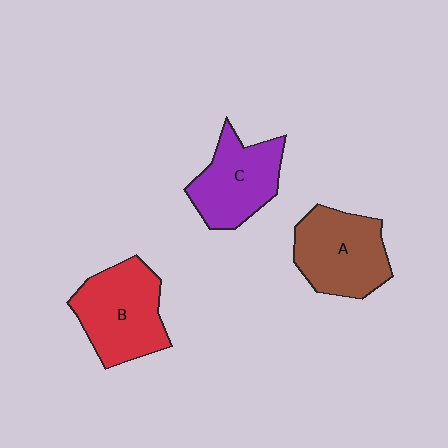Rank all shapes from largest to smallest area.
From largest to smallest: B (red), A (brown), C (purple).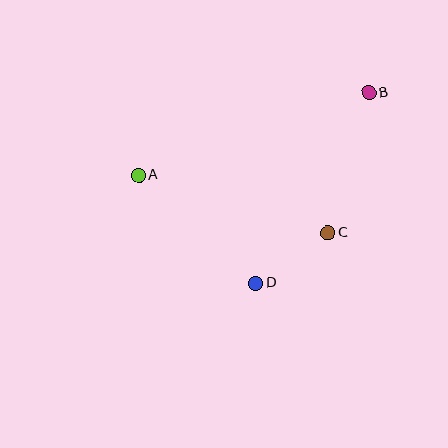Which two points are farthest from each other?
Points A and B are farthest from each other.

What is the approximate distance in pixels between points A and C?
The distance between A and C is approximately 198 pixels.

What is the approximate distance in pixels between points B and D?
The distance between B and D is approximately 222 pixels.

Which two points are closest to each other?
Points C and D are closest to each other.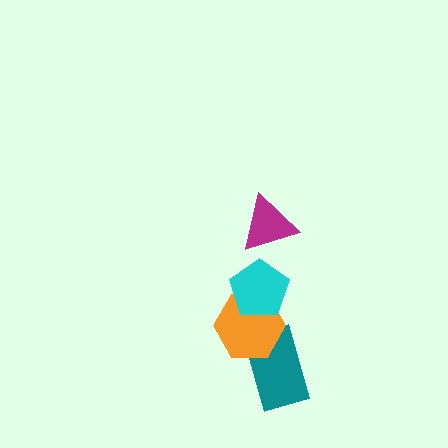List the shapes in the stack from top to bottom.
From top to bottom: the magenta triangle, the cyan pentagon, the orange hexagon, the teal rectangle.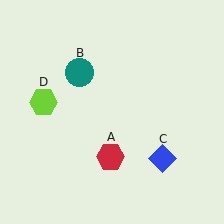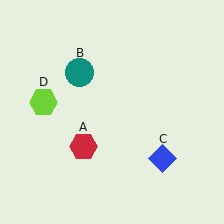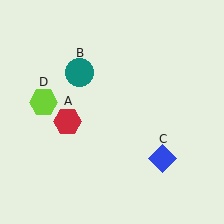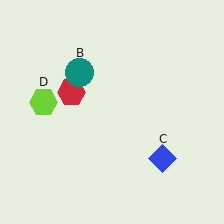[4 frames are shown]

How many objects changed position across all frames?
1 object changed position: red hexagon (object A).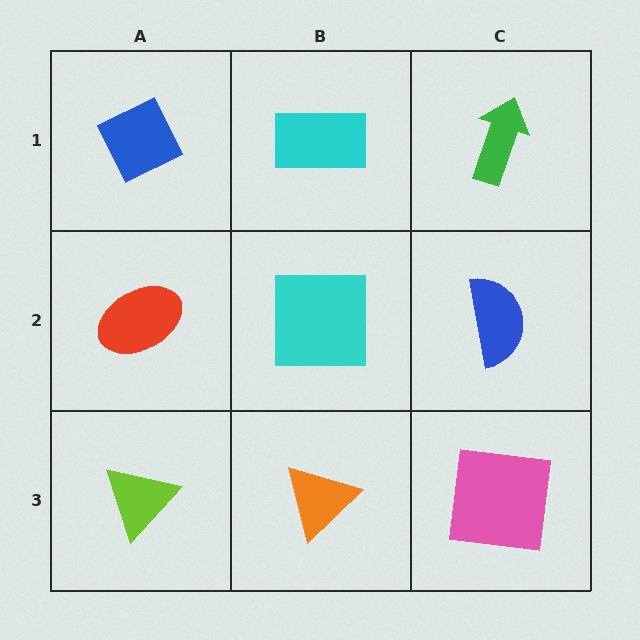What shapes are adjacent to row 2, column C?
A green arrow (row 1, column C), a pink square (row 3, column C), a cyan square (row 2, column B).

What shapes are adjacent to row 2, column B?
A cyan rectangle (row 1, column B), an orange triangle (row 3, column B), a red ellipse (row 2, column A), a blue semicircle (row 2, column C).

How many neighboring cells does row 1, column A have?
2.